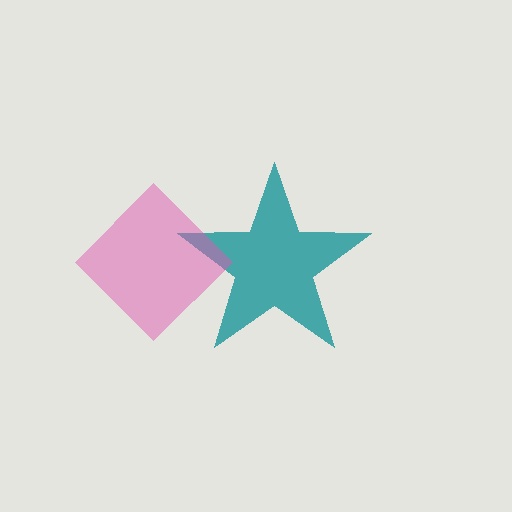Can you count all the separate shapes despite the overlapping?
Yes, there are 2 separate shapes.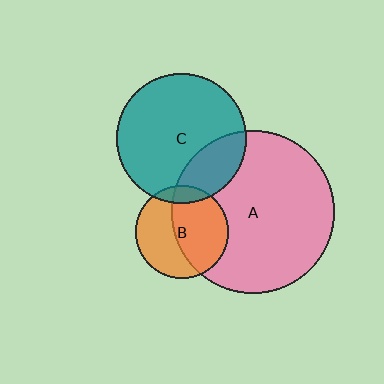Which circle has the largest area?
Circle A (pink).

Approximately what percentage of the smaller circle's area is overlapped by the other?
Approximately 25%.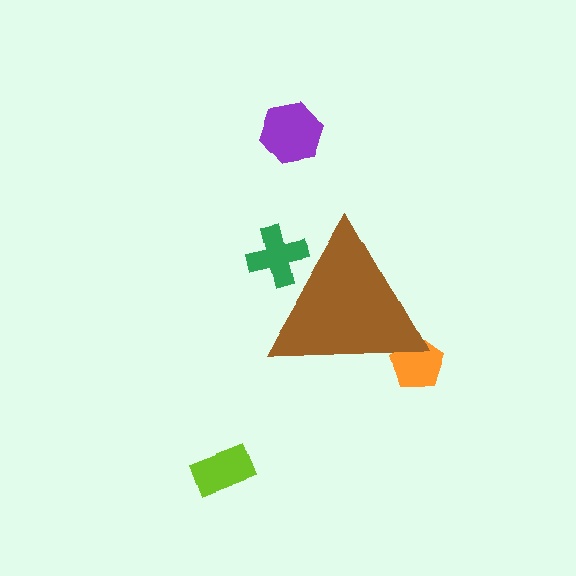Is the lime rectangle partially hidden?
No, the lime rectangle is fully visible.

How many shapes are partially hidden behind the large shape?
2 shapes are partially hidden.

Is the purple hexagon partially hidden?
No, the purple hexagon is fully visible.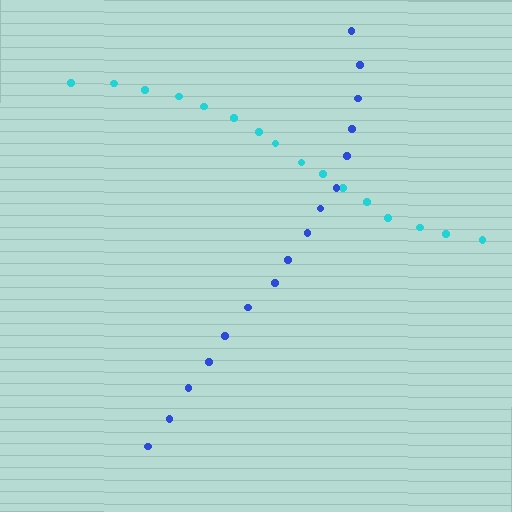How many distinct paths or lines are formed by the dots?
There are 2 distinct paths.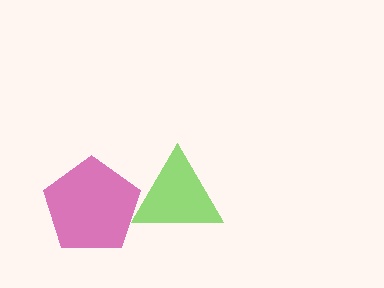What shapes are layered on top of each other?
The layered shapes are: a magenta pentagon, a lime triangle.